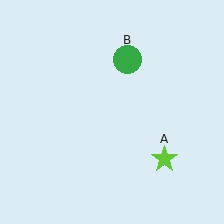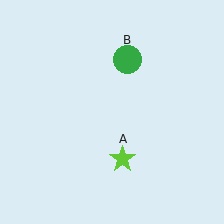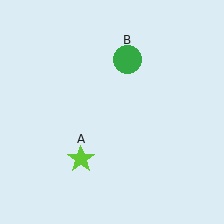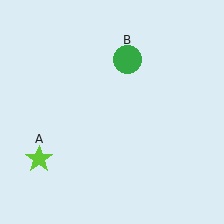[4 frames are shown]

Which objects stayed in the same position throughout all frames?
Green circle (object B) remained stationary.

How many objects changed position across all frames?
1 object changed position: lime star (object A).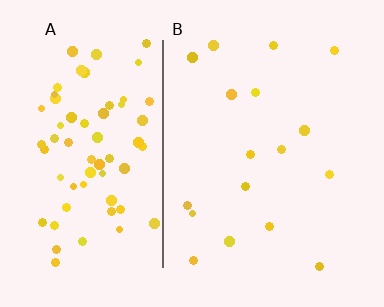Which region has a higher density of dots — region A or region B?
A (the left).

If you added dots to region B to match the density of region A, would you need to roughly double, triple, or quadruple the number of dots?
Approximately quadruple.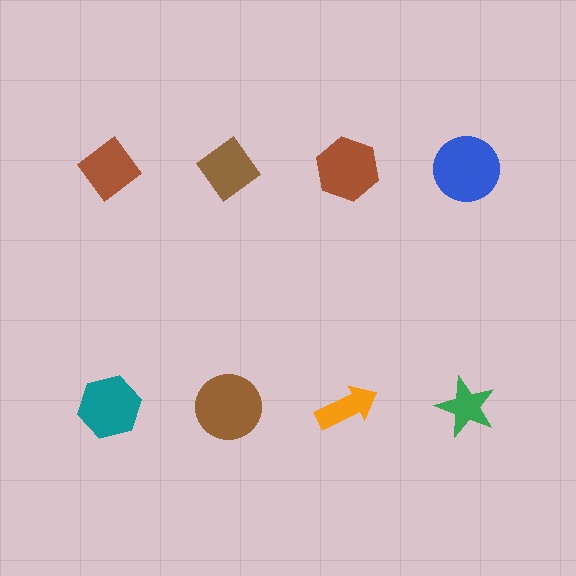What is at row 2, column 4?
A green star.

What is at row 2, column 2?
A brown circle.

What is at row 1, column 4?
A blue circle.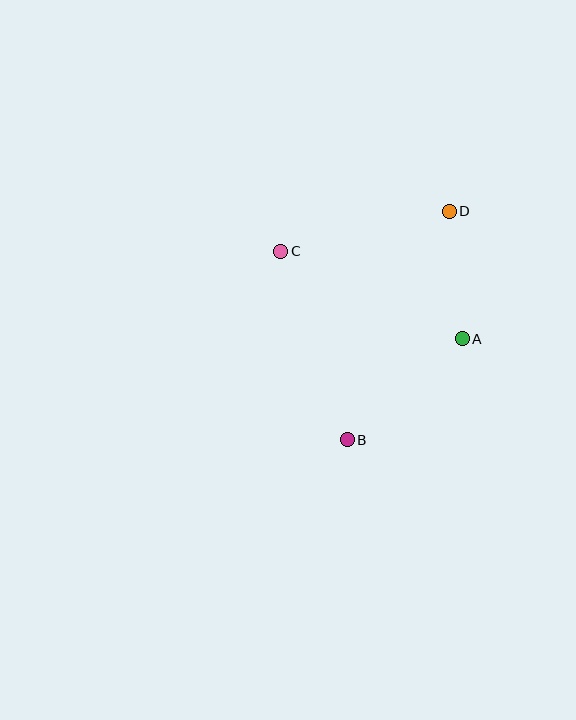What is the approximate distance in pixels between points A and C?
The distance between A and C is approximately 201 pixels.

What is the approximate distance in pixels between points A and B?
The distance between A and B is approximately 153 pixels.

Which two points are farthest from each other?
Points B and D are farthest from each other.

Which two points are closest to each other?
Points A and D are closest to each other.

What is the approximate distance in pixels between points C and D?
The distance between C and D is approximately 173 pixels.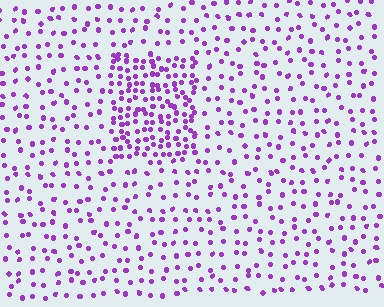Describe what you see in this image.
The image contains small purple elements arranged at two different densities. A rectangle-shaped region is visible where the elements are more densely packed than the surrounding area.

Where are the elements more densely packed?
The elements are more densely packed inside the rectangle boundary.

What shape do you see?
I see a rectangle.